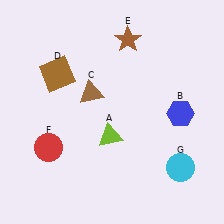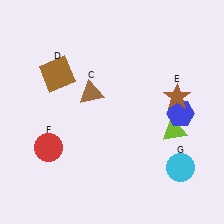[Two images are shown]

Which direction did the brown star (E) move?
The brown star (E) moved down.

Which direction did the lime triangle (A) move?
The lime triangle (A) moved right.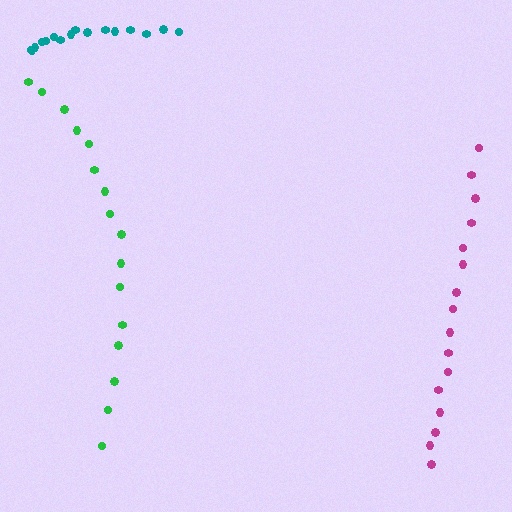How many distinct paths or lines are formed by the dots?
There are 3 distinct paths.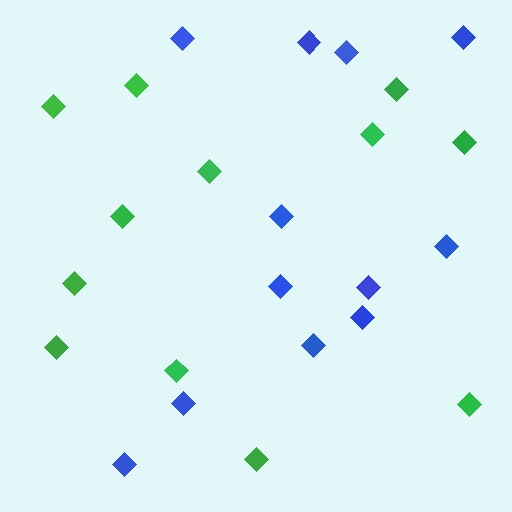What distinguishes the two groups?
There are 2 groups: one group of blue diamonds (12) and one group of green diamonds (12).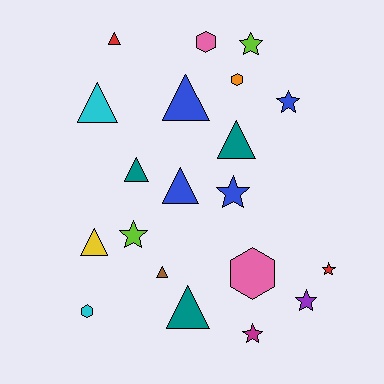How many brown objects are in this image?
There is 1 brown object.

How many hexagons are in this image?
There are 4 hexagons.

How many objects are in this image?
There are 20 objects.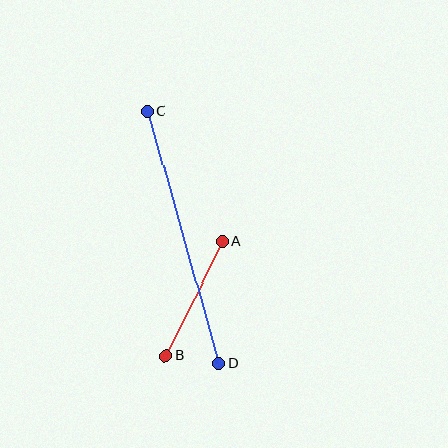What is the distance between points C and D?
The distance is approximately 262 pixels.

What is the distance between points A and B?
The distance is approximately 127 pixels.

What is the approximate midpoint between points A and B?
The midpoint is at approximately (194, 299) pixels.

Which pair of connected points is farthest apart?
Points C and D are farthest apart.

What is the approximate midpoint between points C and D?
The midpoint is at approximately (183, 237) pixels.